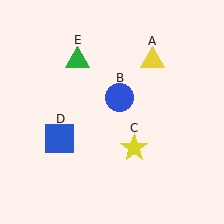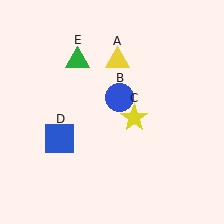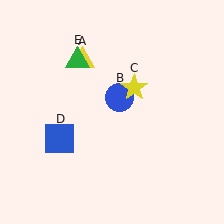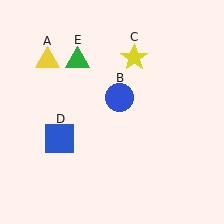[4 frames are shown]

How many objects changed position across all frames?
2 objects changed position: yellow triangle (object A), yellow star (object C).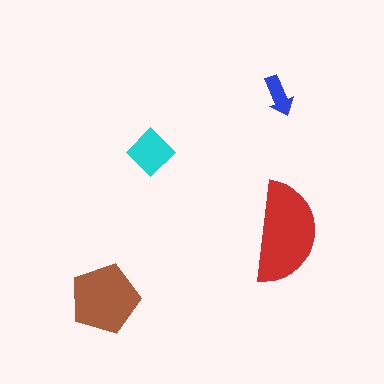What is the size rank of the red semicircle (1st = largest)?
1st.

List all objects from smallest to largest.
The blue arrow, the cyan diamond, the brown pentagon, the red semicircle.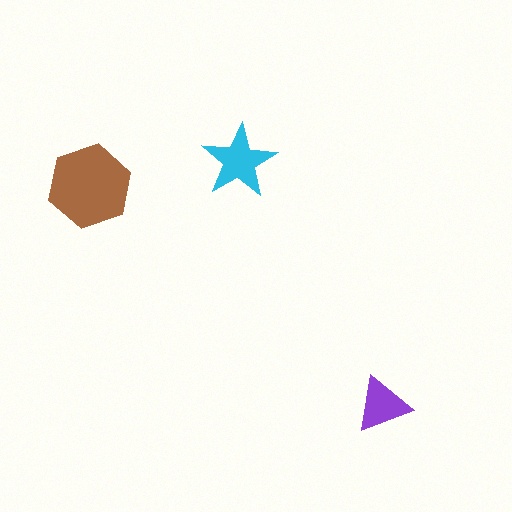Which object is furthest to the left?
The brown hexagon is leftmost.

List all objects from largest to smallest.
The brown hexagon, the cyan star, the purple triangle.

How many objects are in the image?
There are 3 objects in the image.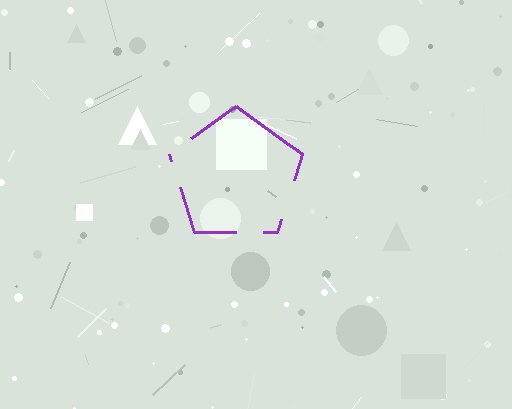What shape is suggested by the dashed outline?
The dashed outline suggests a pentagon.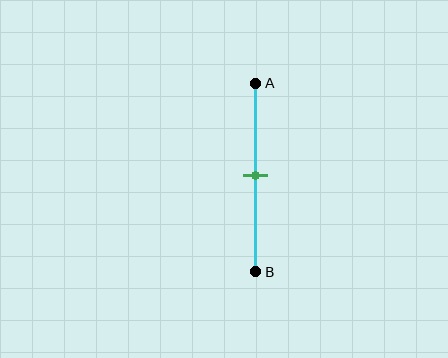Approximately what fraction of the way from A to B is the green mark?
The green mark is approximately 50% of the way from A to B.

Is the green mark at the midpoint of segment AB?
Yes, the mark is approximately at the midpoint.